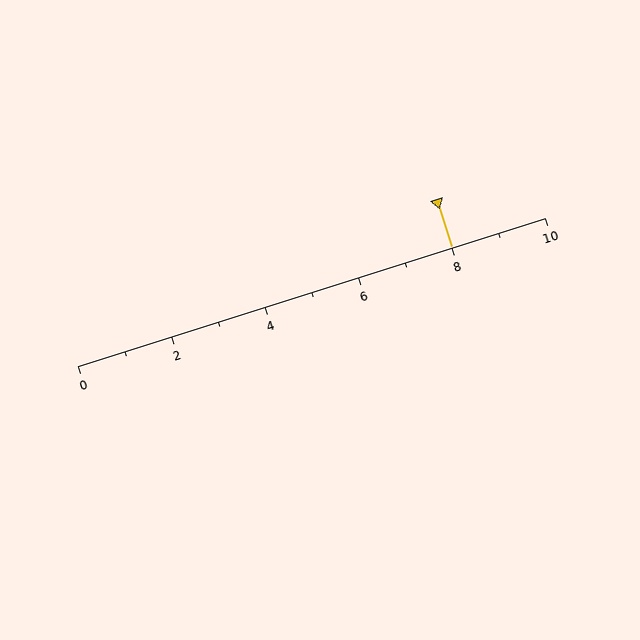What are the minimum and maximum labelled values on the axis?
The axis runs from 0 to 10.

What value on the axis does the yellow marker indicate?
The marker indicates approximately 8.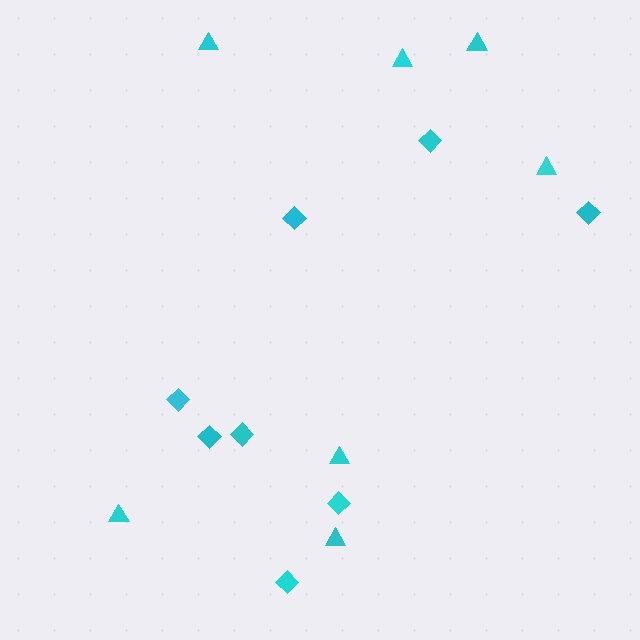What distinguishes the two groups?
There are 2 groups: one group of diamonds (8) and one group of triangles (7).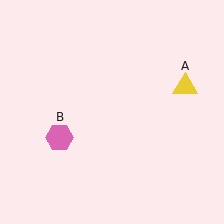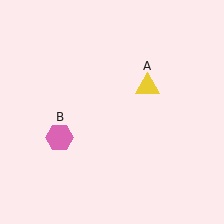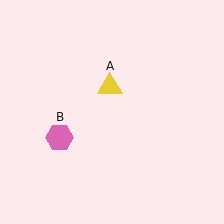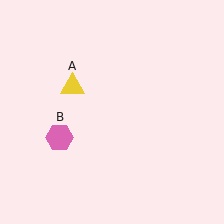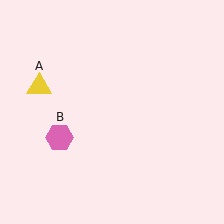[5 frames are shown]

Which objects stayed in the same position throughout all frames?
Pink hexagon (object B) remained stationary.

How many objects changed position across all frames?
1 object changed position: yellow triangle (object A).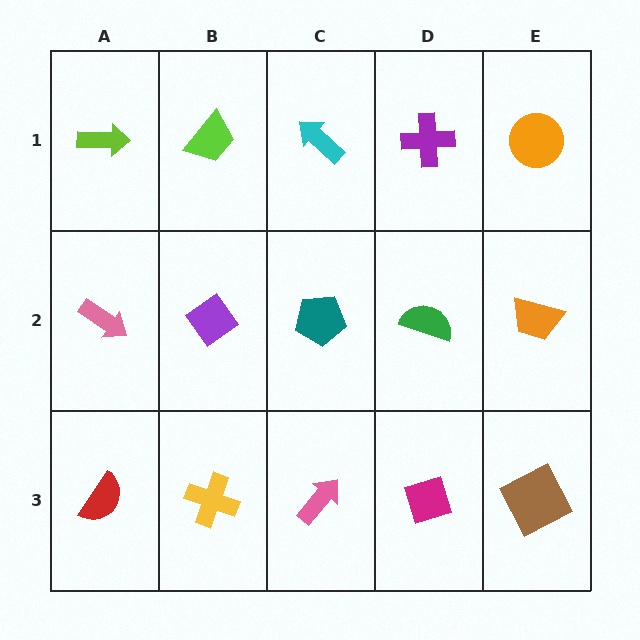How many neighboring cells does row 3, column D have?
3.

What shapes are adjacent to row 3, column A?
A pink arrow (row 2, column A), a yellow cross (row 3, column B).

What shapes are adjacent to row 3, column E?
An orange trapezoid (row 2, column E), a magenta diamond (row 3, column D).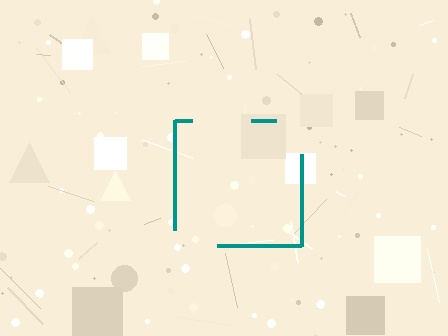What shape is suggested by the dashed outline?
The dashed outline suggests a square.